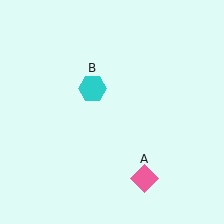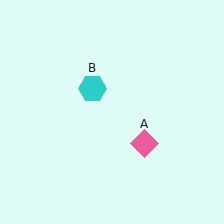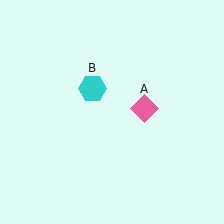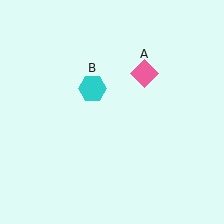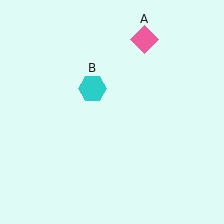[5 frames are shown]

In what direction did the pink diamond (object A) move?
The pink diamond (object A) moved up.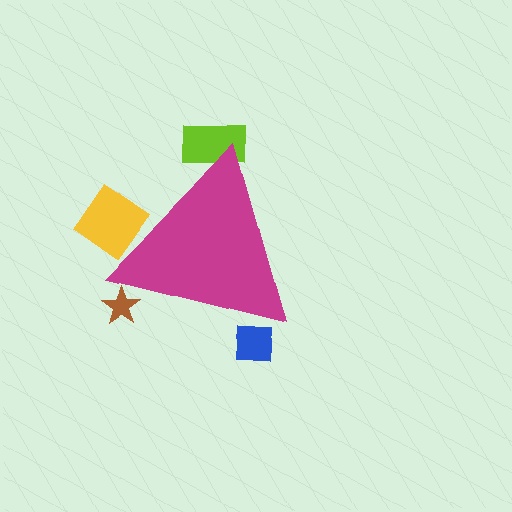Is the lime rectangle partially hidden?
Yes, the lime rectangle is partially hidden behind the magenta triangle.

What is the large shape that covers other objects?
A magenta triangle.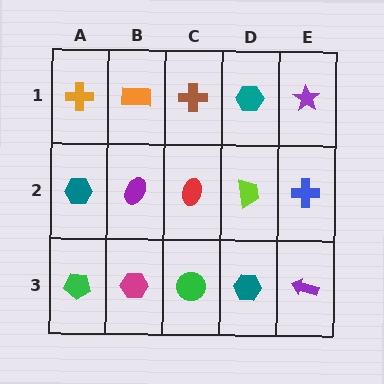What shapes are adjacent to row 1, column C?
A red ellipse (row 2, column C), an orange rectangle (row 1, column B), a teal hexagon (row 1, column D).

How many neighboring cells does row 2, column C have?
4.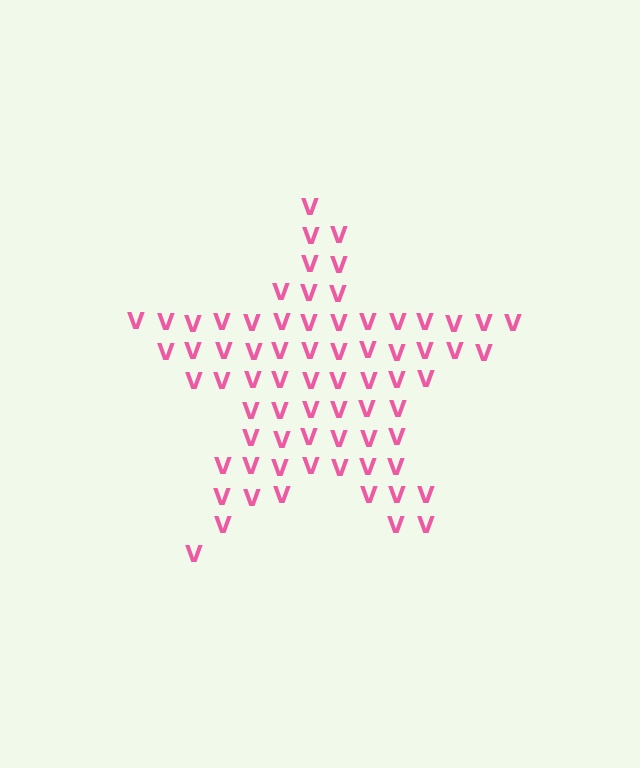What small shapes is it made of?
It is made of small letter V's.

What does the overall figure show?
The overall figure shows a star.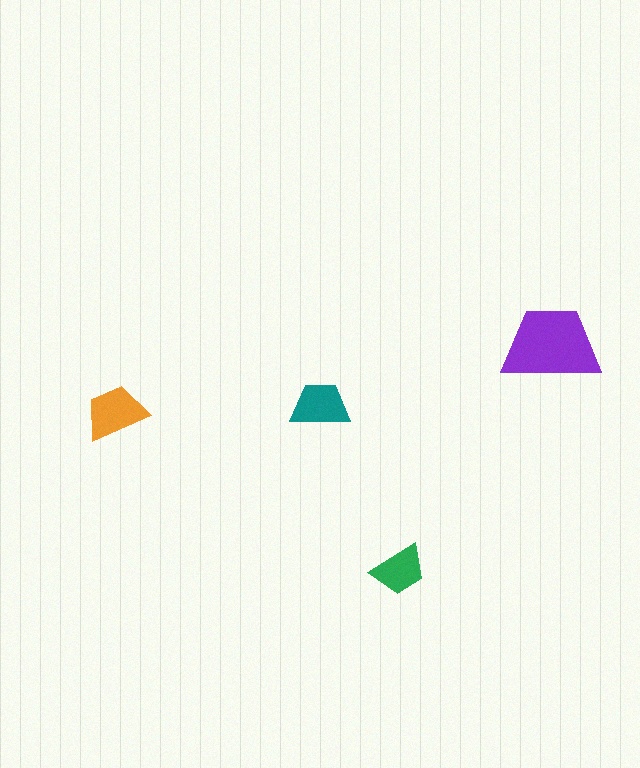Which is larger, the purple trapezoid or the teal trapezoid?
The purple one.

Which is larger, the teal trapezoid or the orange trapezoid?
The orange one.